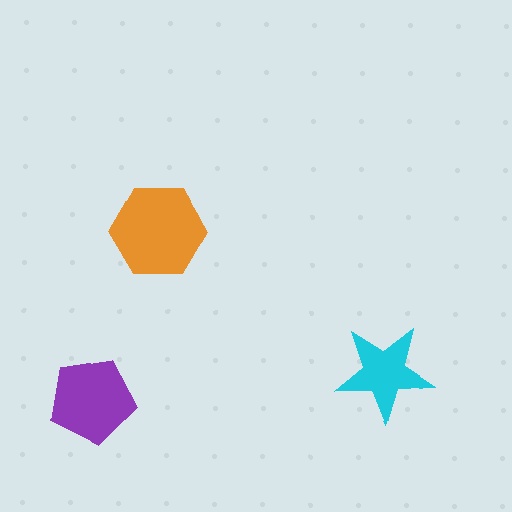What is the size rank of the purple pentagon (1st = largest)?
2nd.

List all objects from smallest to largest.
The cyan star, the purple pentagon, the orange hexagon.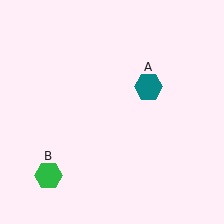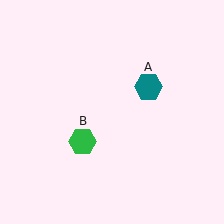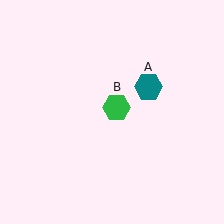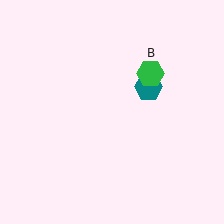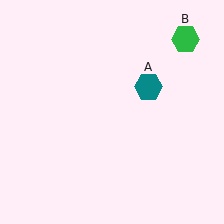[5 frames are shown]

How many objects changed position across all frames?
1 object changed position: green hexagon (object B).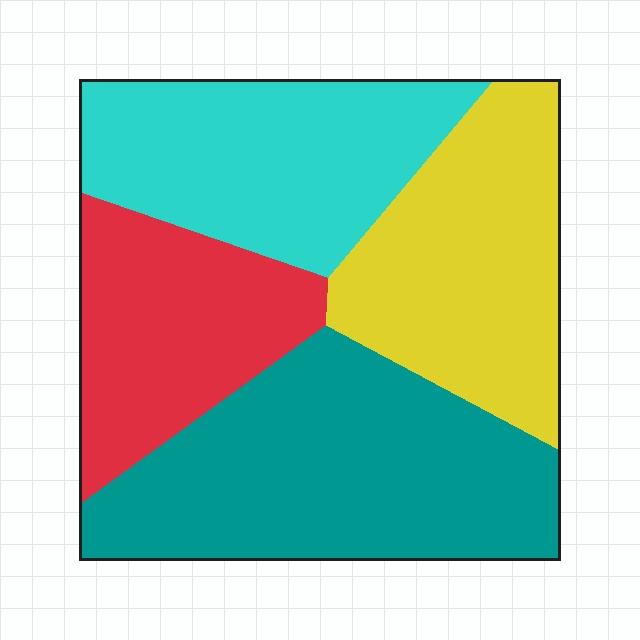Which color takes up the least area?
Red, at roughly 20%.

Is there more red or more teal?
Teal.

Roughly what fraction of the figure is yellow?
Yellow takes up about one quarter (1/4) of the figure.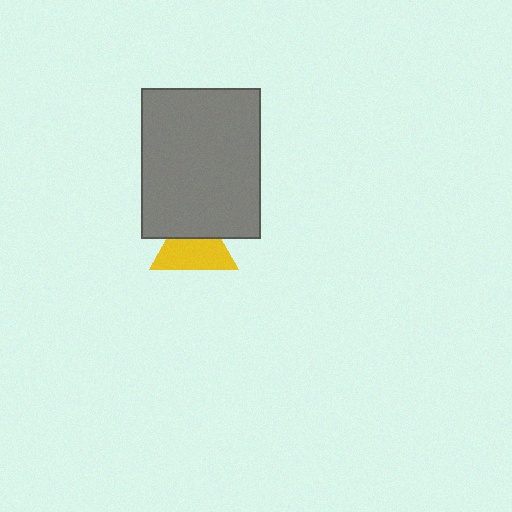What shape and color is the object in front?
The object in front is a gray rectangle.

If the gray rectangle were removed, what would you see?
You would see the complete yellow triangle.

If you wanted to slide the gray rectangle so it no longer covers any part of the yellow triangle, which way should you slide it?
Slide it up — that is the most direct way to separate the two shapes.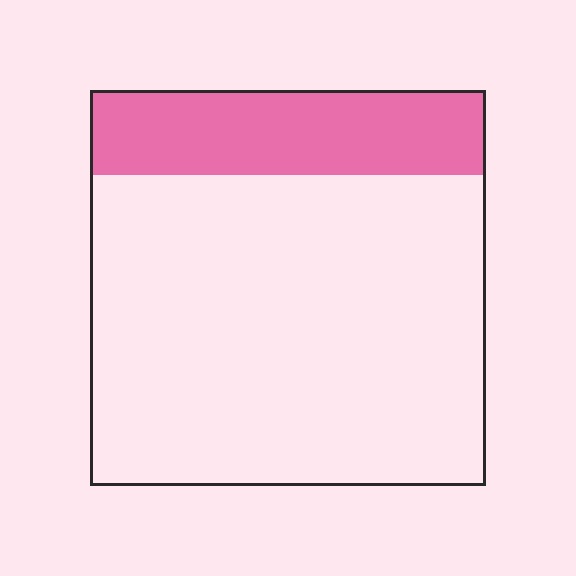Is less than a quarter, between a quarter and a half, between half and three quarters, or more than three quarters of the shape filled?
Less than a quarter.